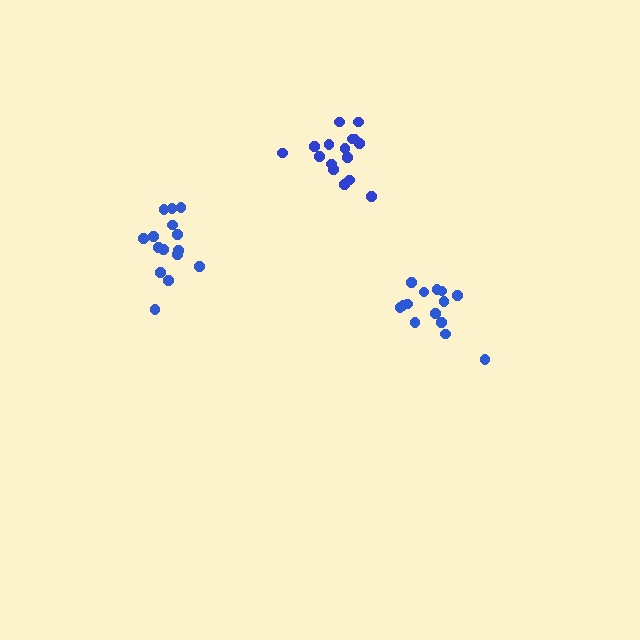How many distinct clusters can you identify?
There are 3 distinct clusters.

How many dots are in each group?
Group 1: 15 dots, Group 2: 16 dots, Group 3: 14 dots (45 total).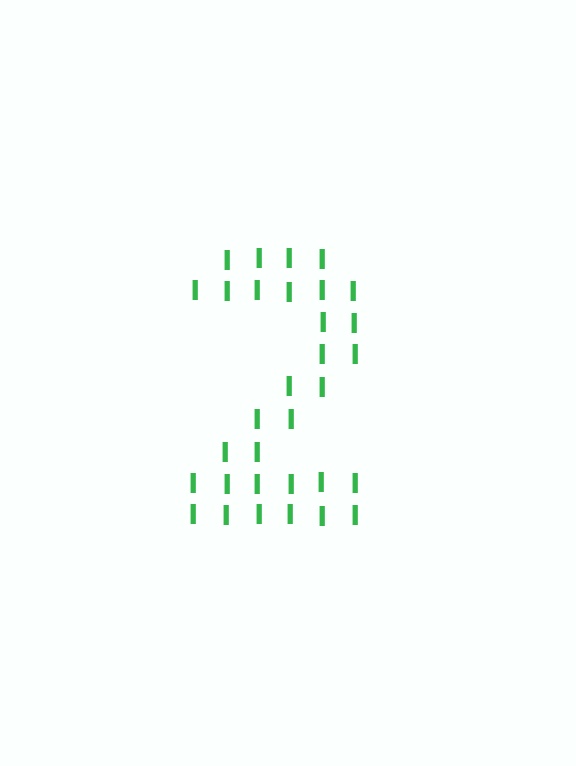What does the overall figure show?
The overall figure shows the digit 2.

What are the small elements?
The small elements are letter I's.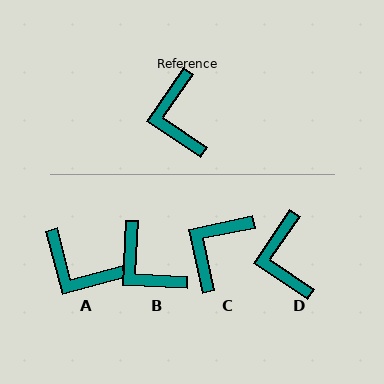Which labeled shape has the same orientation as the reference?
D.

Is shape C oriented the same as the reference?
No, it is off by about 44 degrees.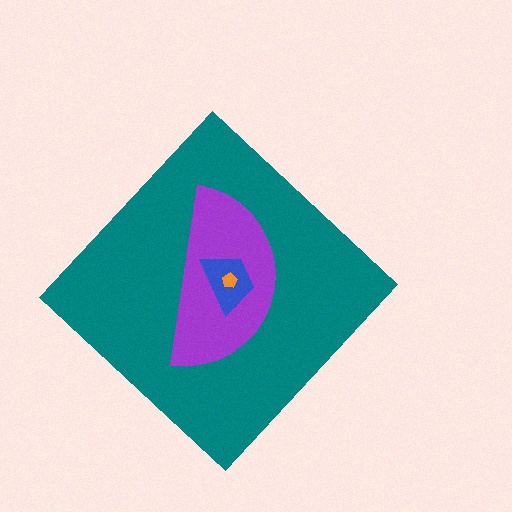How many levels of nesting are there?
4.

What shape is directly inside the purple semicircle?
The blue trapezoid.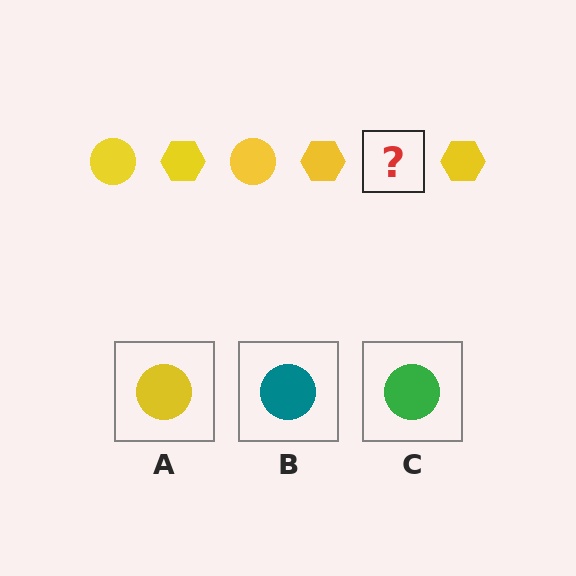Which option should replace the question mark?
Option A.